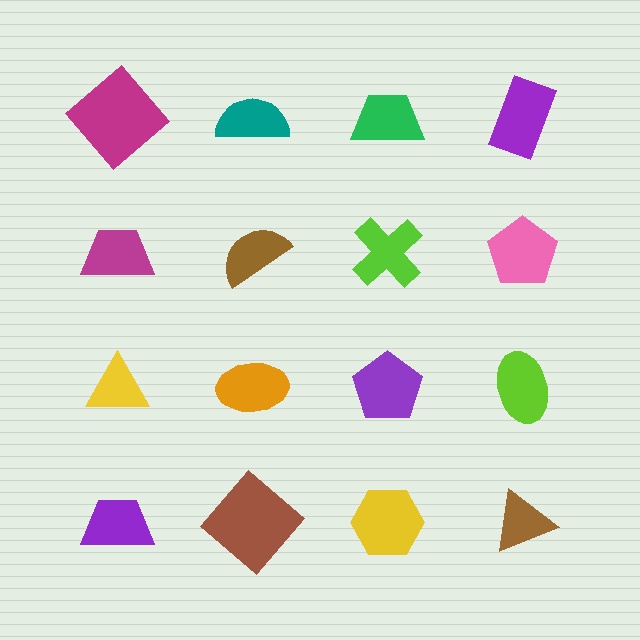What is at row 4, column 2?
A brown diamond.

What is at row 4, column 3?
A yellow hexagon.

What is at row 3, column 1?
A yellow triangle.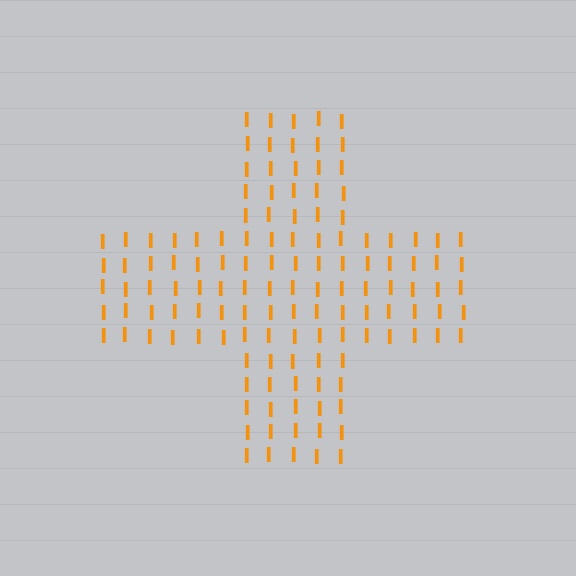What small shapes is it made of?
It is made of small letter I's.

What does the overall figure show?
The overall figure shows a cross.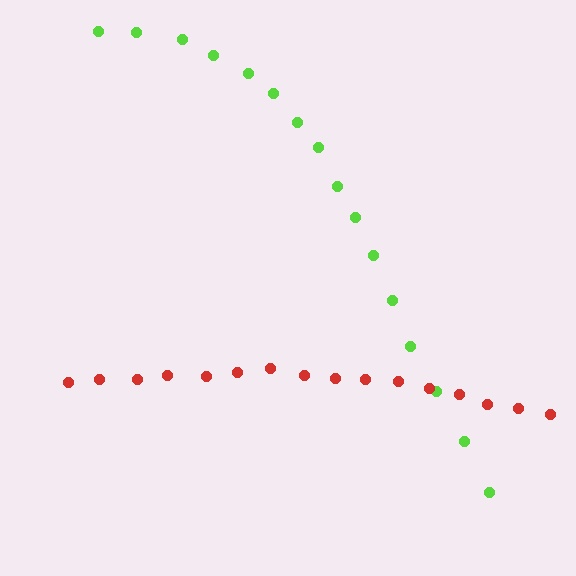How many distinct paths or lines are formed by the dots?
There are 2 distinct paths.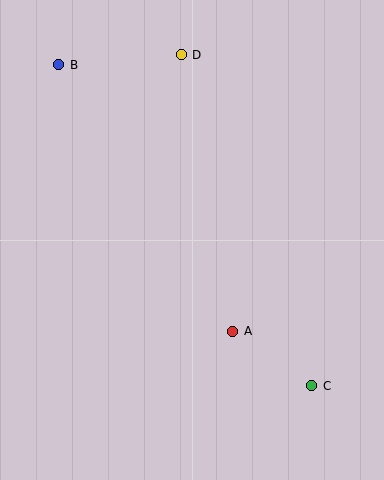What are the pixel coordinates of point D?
Point D is at (181, 55).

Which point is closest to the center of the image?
Point A at (233, 331) is closest to the center.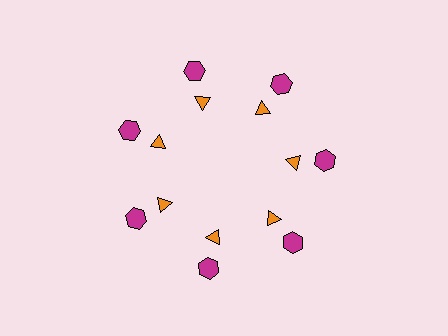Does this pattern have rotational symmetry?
Yes, this pattern has 7-fold rotational symmetry. It looks the same after rotating 51 degrees around the center.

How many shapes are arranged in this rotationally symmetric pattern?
There are 14 shapes, arranged in 7 groups of 2.